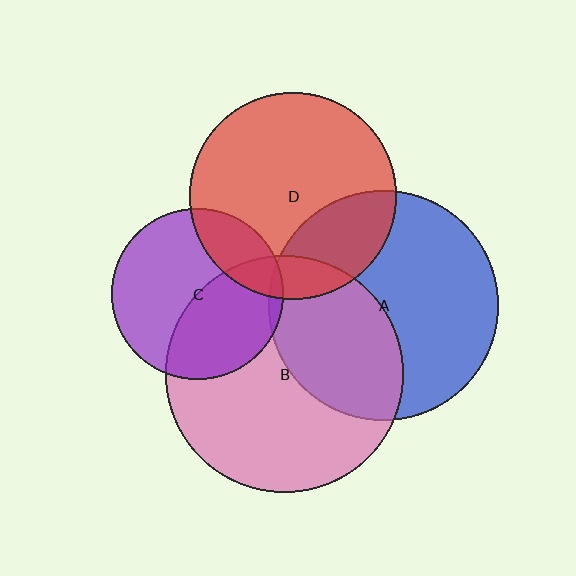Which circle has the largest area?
Circle B (pink).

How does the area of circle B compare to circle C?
Approximately 1.9 times.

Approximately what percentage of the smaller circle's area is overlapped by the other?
Approximately 25%.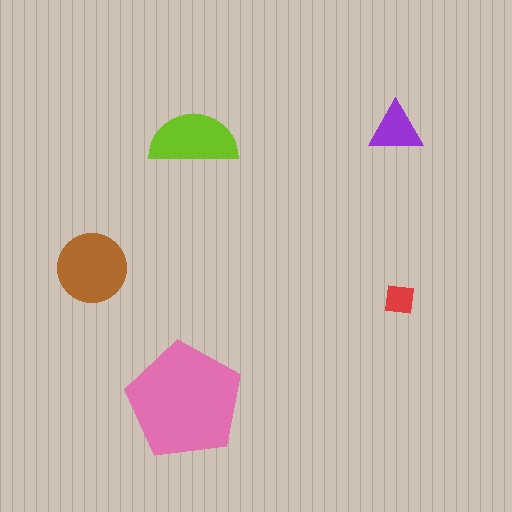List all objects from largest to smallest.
The pink pentagon, the brown circle, the lime semicircle, the purple triangle, the red square.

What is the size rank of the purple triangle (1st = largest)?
4th.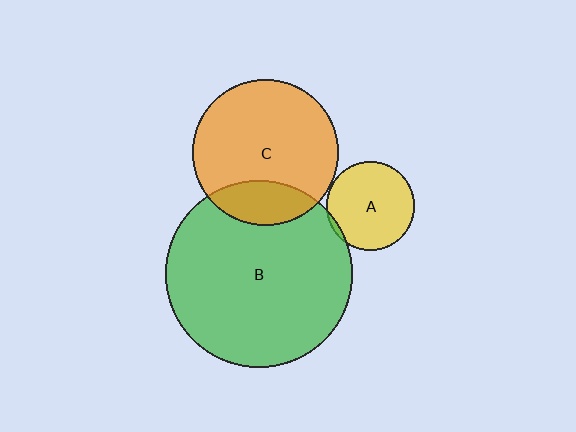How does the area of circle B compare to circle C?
Approximately 1.6 times.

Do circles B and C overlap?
Yes.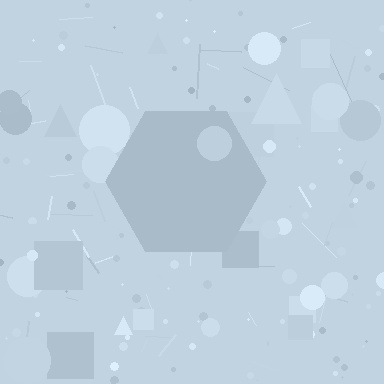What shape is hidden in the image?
A hexagon is hidden in the image.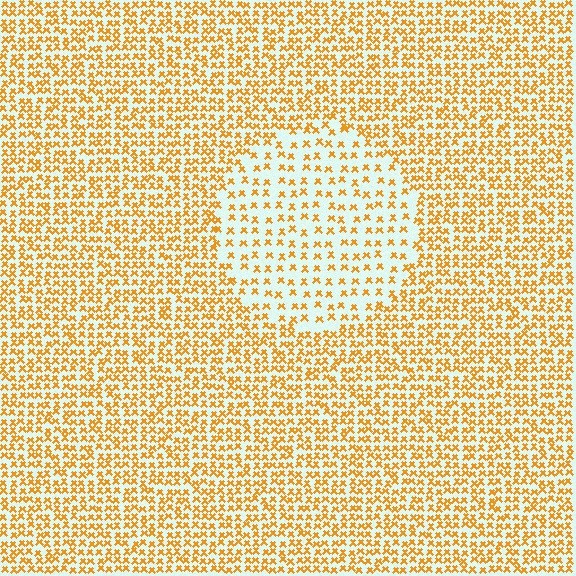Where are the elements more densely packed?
The elements are more densely packed outside the circle boundary.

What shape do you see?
I see a circle.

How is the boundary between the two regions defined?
The boundary is defined by a change in element density (approximately 2.1x ratio). All elements are the same color, size, and shape.